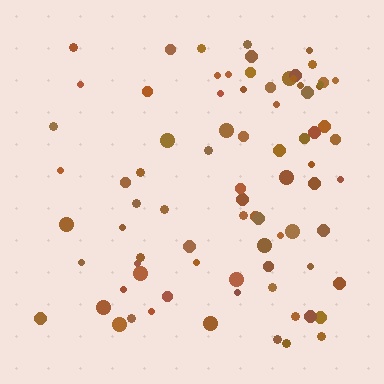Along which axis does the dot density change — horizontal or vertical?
Horizontal.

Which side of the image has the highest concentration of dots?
The right.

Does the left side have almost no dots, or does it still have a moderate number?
Still a moderate number, just noticeably fewer than the right.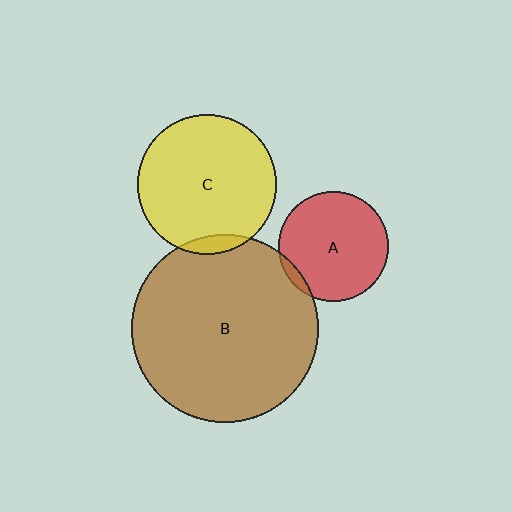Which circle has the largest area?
Circle B (brown).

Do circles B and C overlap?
Yes.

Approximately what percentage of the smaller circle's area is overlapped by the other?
Approximately 5%.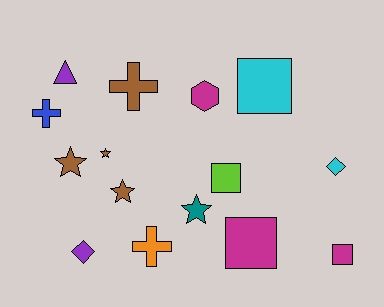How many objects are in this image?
There are 15 objects.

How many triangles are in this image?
There is 1 triangle.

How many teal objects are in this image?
There is 1 teal object.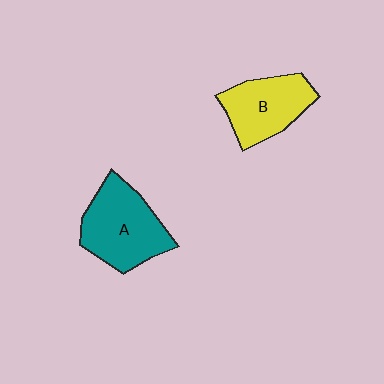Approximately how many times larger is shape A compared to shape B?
Approximately 1.2 times.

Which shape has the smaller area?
Shape B (yellow).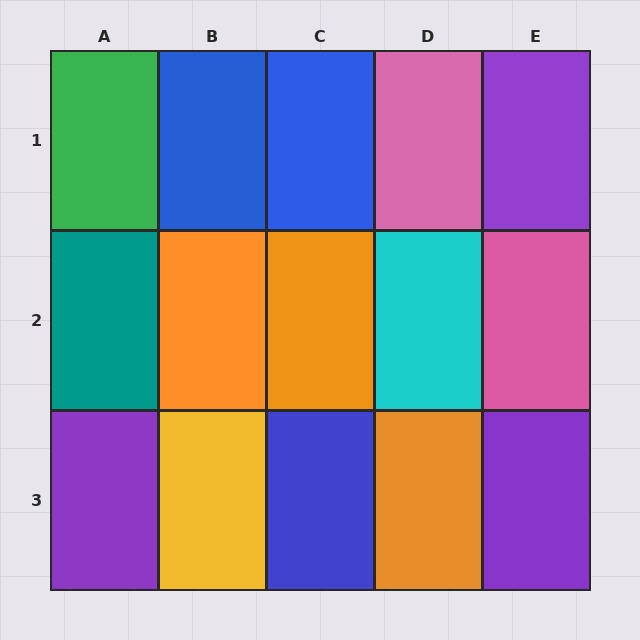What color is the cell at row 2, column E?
Pink.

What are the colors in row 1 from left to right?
Green, blue, blue, pink, purple.